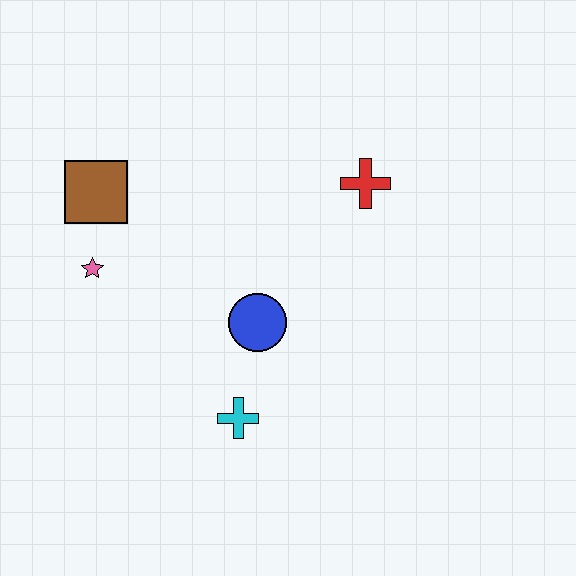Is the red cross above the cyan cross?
Yes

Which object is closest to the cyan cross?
The blue circle is closest to the cyan cross.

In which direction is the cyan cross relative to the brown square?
The cyan cross is below the brown square.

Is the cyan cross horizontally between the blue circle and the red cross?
No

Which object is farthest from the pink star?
The red cross is farthest from the pink star.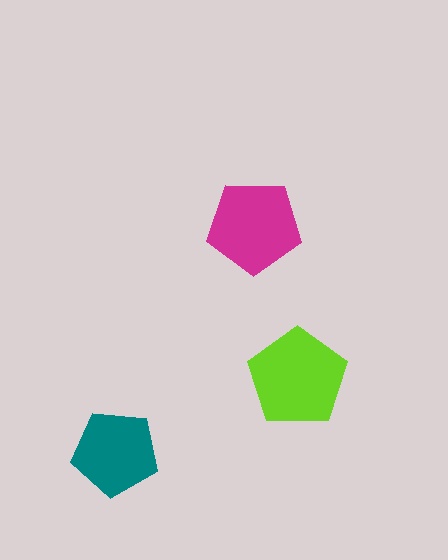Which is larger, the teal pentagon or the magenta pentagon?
The magenta one.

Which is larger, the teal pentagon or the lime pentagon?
The lime one.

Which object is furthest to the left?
The teal pentagon is leftmost.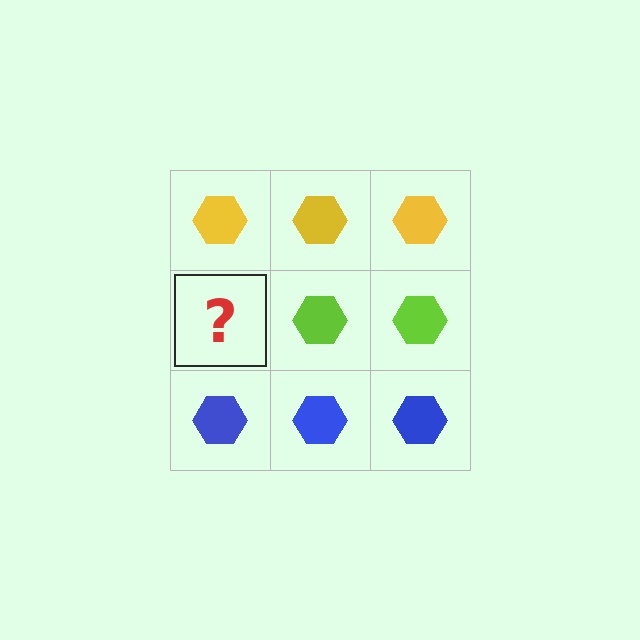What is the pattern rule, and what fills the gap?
The rule is that each row has a consistent color. The gap should be filled with a lime hexagon.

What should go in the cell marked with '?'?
The missing cell should contain a lime hexagon.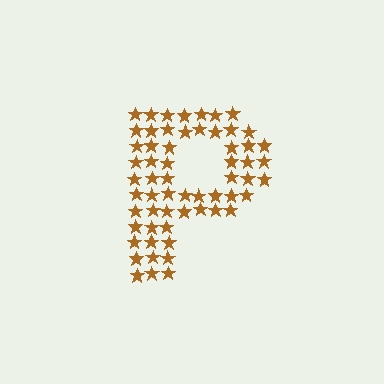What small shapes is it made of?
It is made of small stars.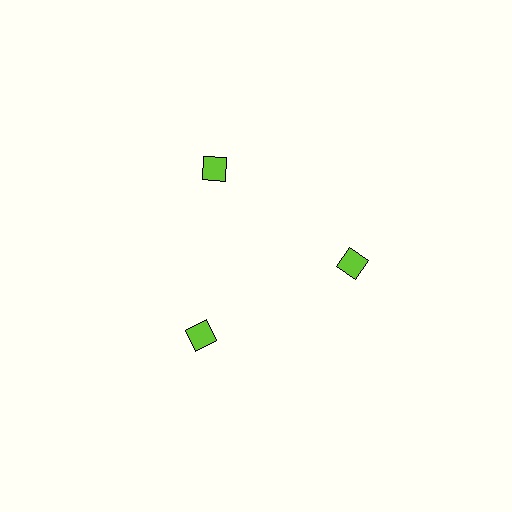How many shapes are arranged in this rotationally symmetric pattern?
There are 3 shapes, arranged in 3 groups of 1.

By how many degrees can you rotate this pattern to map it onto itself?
The pattern maps onto itself every 120 degrees of rotation.